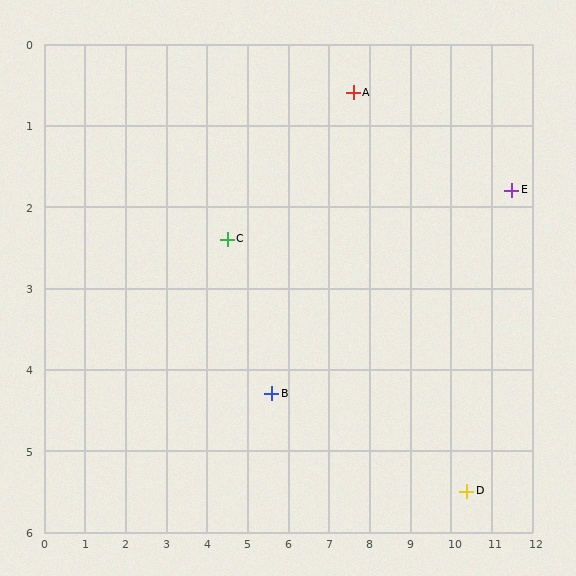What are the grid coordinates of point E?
Point E is at approximately (11.5, 1.8).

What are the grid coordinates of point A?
Point A is at approximately (7.6, 0.6).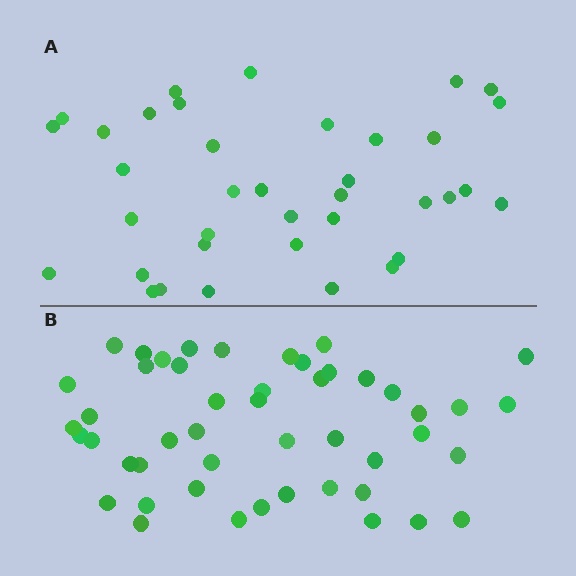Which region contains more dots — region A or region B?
Region B (the bottom region) has more dots.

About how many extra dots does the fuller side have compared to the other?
Region B has roughly 12 or so more dots than region A.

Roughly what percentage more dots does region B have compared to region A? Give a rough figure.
About 30% more.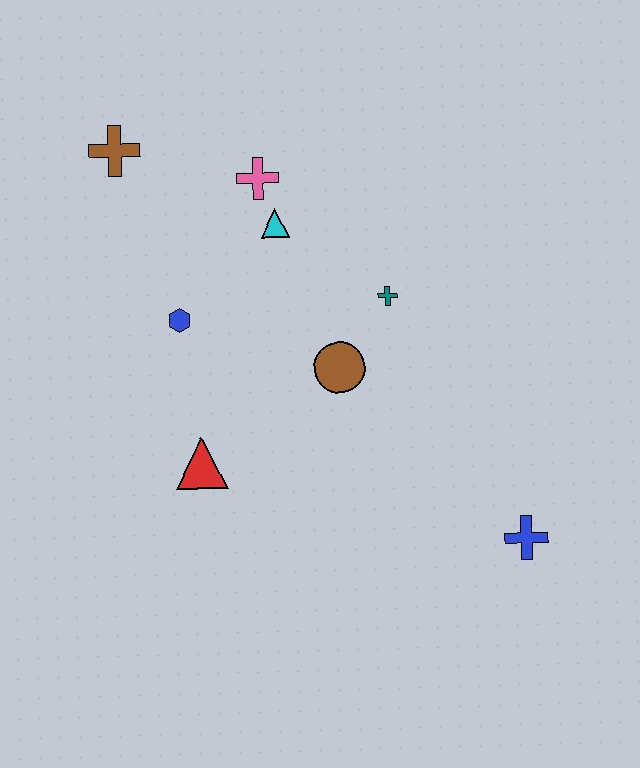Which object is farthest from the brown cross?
The blue cross is farthest from the brown cross.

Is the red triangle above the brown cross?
No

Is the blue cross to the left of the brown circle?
No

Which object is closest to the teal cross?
The brown circle is closest to the teal cross.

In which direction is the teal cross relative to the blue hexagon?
The teal cross is to the right of the blue hexagon.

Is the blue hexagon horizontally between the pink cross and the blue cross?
No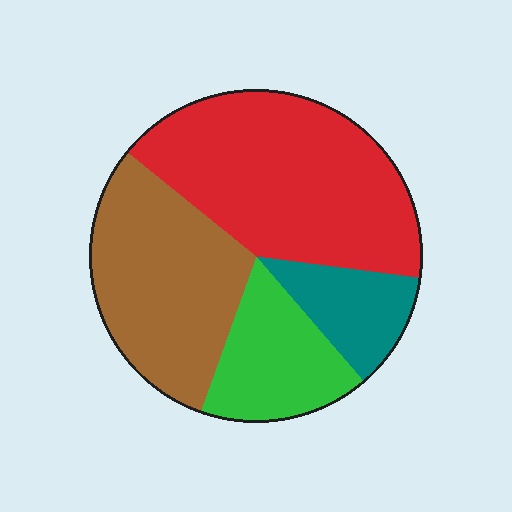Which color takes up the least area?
Teal, at roughly 10%.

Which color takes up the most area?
Red, at roughly 40%.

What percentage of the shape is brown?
Brown covers 30% of the shape.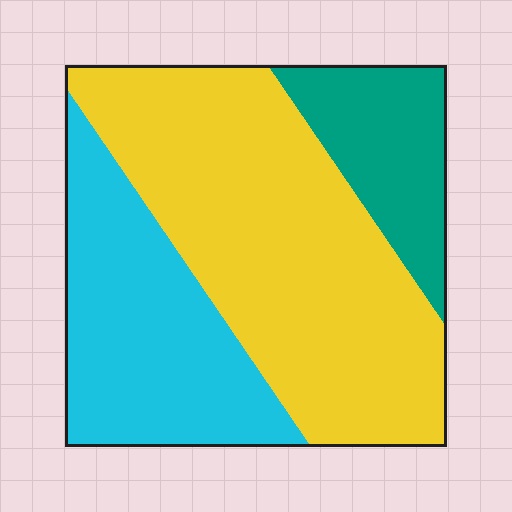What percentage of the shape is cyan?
Cyan takes up about one third (1/3) of the shape.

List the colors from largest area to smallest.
From largest to smallest: yellow, cyan, teal.